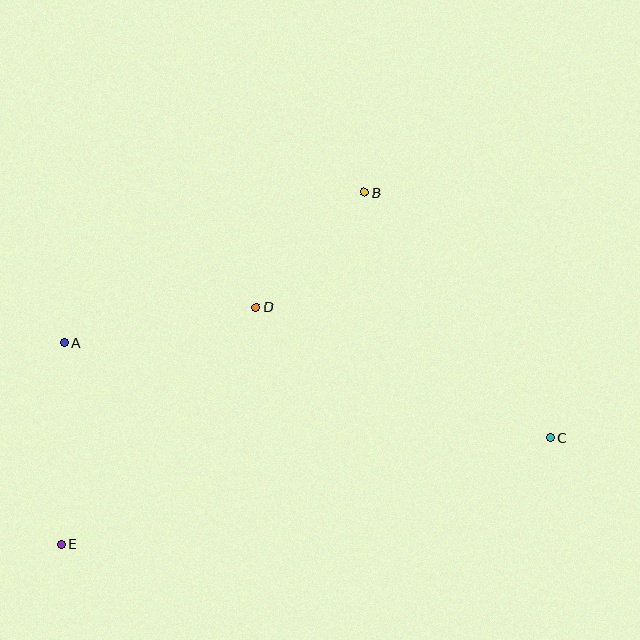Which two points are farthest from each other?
Points C and E are farthest from each other.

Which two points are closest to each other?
Points B and D are closest to each other.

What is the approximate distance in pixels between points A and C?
The distance between A and C is approximately 495 pixels.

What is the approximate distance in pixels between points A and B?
The distance between A and B is approximately 336 pixels.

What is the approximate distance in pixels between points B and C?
The distance between B and C is approximately 308 pixels.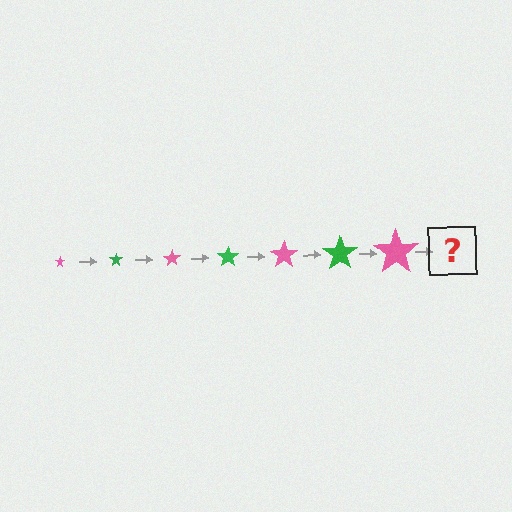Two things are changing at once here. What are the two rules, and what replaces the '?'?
The two rules are that the star grows larger each step and the color cycles through pink and green. The '?' should be a green star, larger than the previous one.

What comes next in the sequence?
The next element should be a green star, larger than the previous one.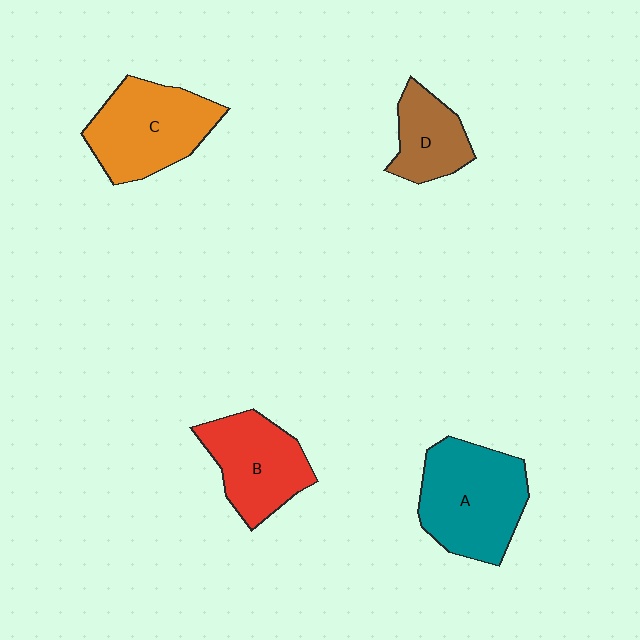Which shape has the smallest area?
Shape D (brown).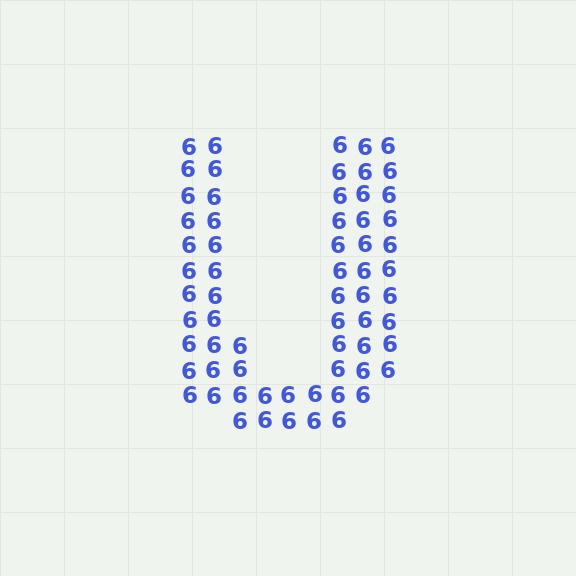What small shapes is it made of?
It is made of small digit 6's.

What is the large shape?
The large shape is the letter U.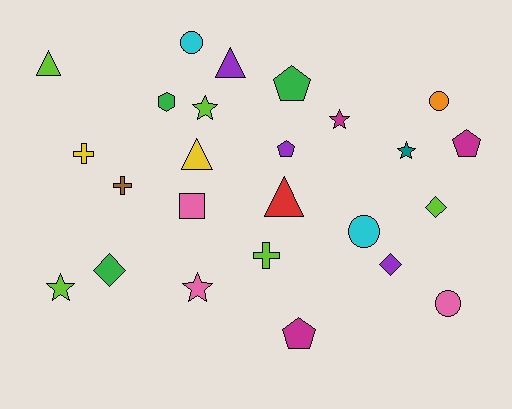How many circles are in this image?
There are 4 circles.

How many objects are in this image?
There are 25 objects.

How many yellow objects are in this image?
There are 2 yellow objects.